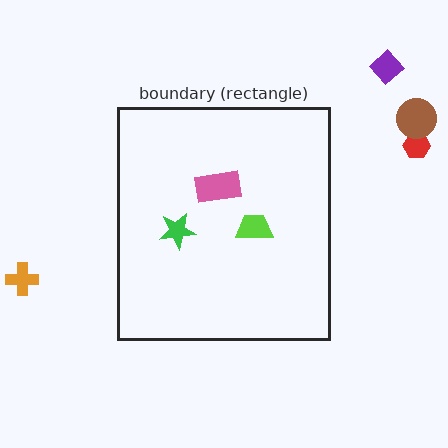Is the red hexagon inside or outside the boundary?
Outside.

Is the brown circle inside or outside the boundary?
Outside.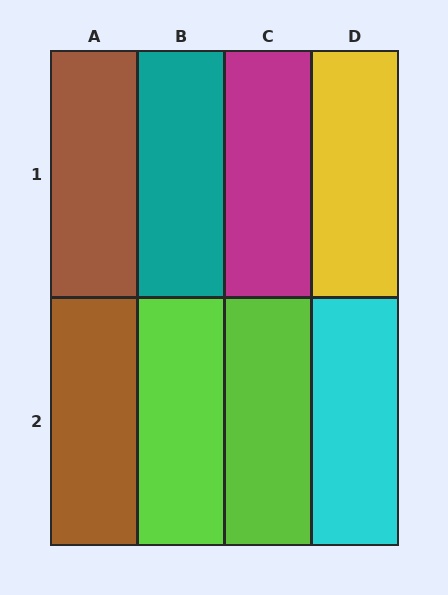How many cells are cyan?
1 cell is cyan.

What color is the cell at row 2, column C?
Lime.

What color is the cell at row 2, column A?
Brown.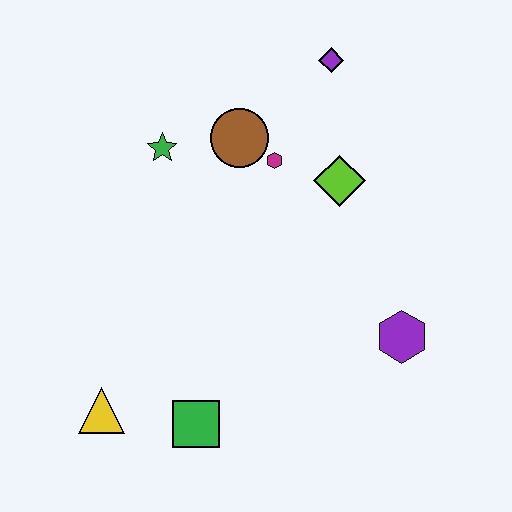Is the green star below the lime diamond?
No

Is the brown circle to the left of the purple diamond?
Yes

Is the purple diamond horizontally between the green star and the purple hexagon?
Yes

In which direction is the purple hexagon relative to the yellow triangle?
The purple hexagon is to the right of the yellow triangle.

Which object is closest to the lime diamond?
The magenta hexagon is closest to the lime diamond.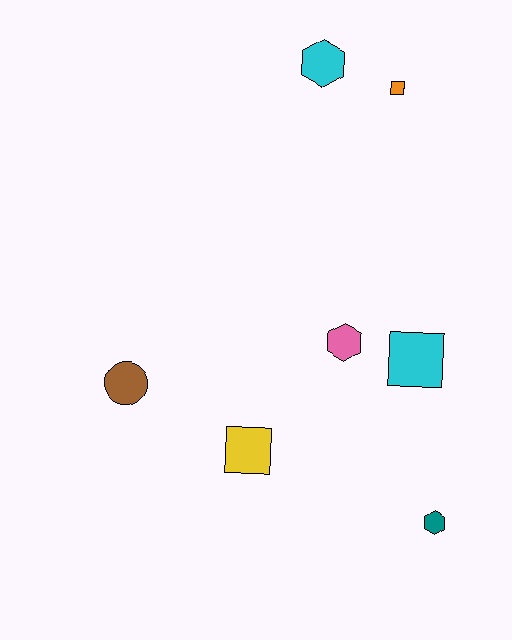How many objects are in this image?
There are 7 objects.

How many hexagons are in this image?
There are 3 hexagons.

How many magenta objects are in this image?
There are no magenta objects.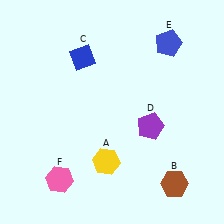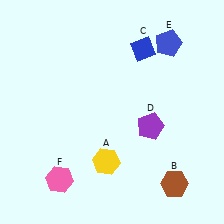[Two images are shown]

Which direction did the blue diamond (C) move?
The blue diamond (C) moved right.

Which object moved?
The blue diamond (C) moved right.